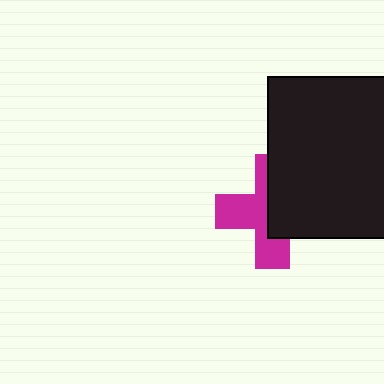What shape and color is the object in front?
The object in front is a black square.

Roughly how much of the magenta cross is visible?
About half of it is visible (roughly 51%).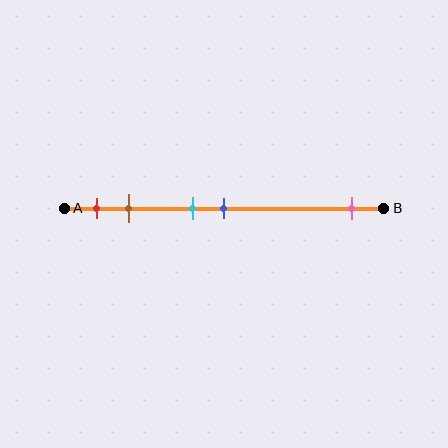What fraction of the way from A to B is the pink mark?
The pink mark is approximately 90% (0.9) of the way from A to B.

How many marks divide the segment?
There are 5 marks dividing the segment.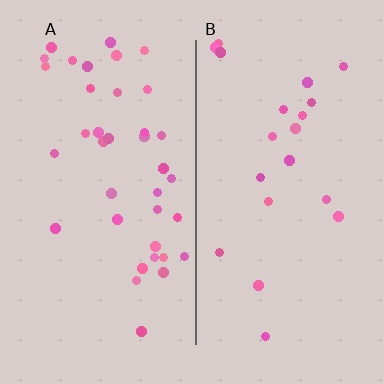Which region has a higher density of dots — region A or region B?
A (the left).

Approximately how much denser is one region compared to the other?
Approximately 1.9× — region A over region B.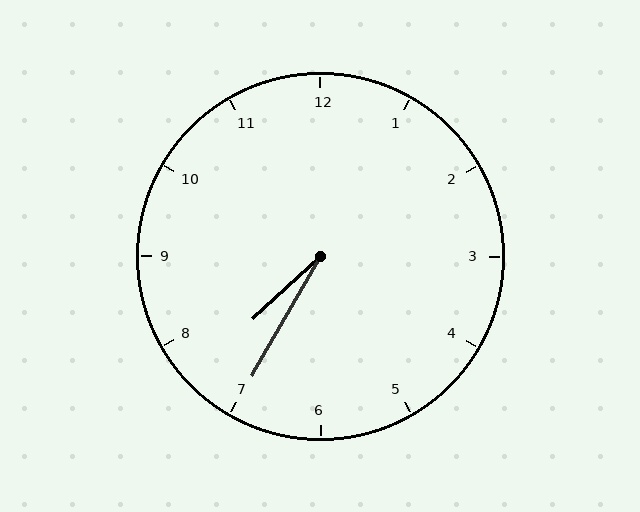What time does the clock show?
7:35.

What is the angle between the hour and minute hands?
Approximately 18 degrees.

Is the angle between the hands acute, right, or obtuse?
It is acute.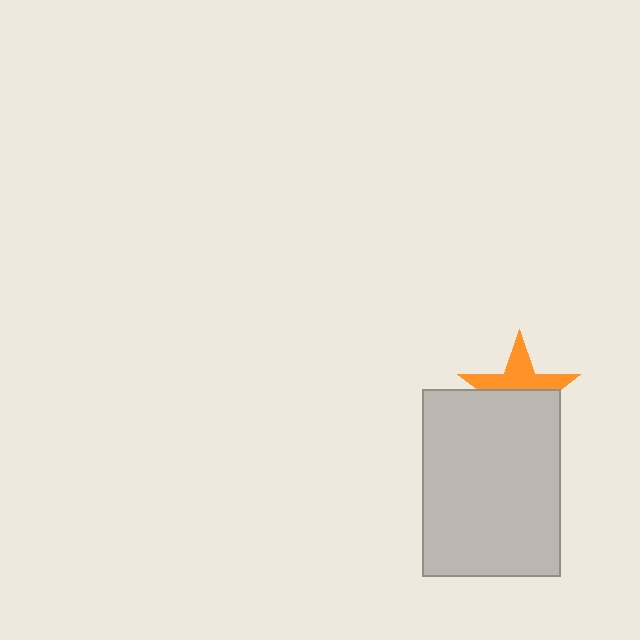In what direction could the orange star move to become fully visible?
The orange star could move up. That would shift it out from behind the light gray rectangle entirely.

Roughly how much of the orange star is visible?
About half of it is visible (roughly 46%).